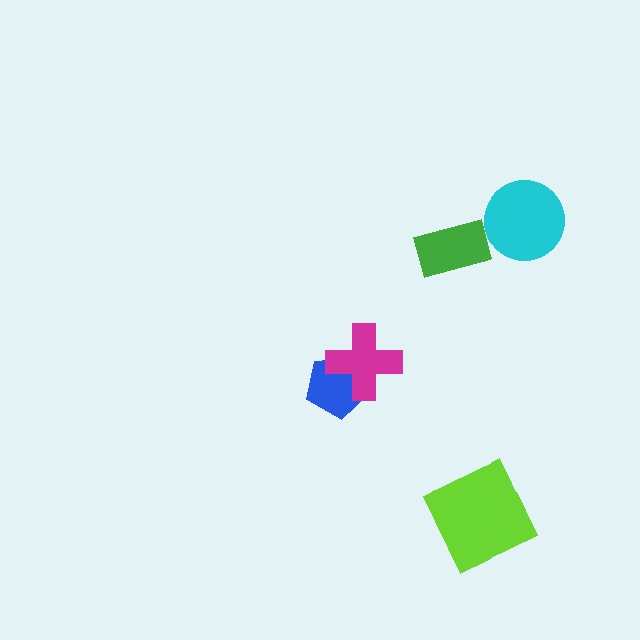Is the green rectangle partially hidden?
No, no other shape covers it.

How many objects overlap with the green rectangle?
0 objects overlap with the green rectangle.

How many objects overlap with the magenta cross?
1 object overlaps with the magenta cross.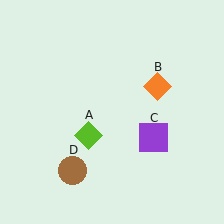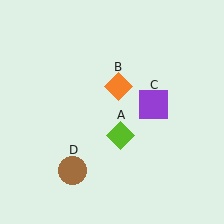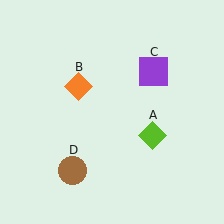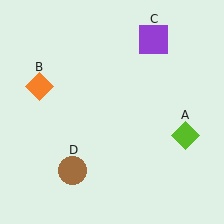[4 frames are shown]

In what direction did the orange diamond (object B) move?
The orange diamond (object B) moved left.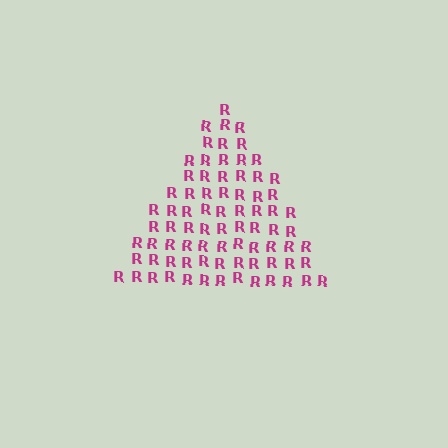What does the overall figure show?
The overall figure shows a triangle.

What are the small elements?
The small elements are letter R's.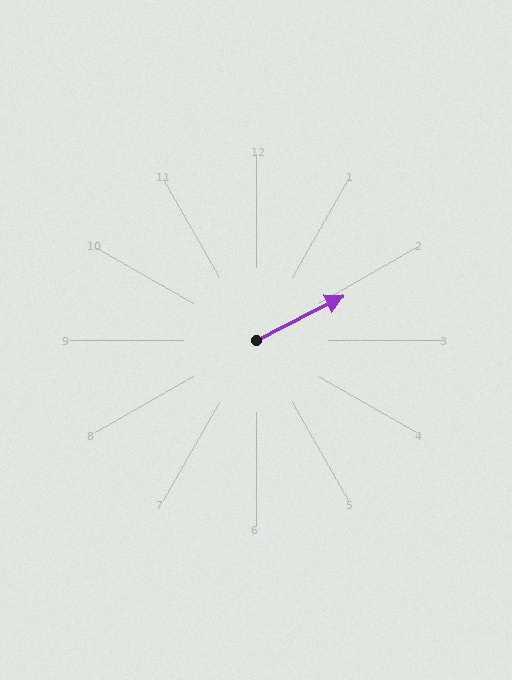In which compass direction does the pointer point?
Northeast.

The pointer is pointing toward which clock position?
Roughly 2 o'clock.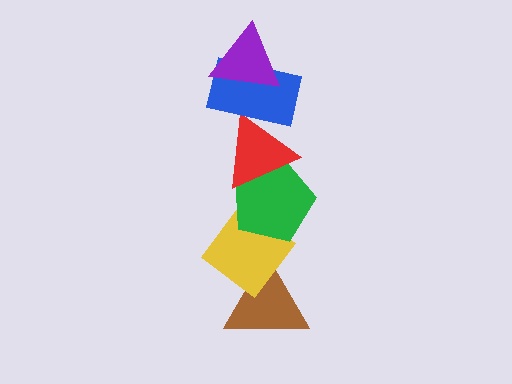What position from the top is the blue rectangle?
The blue rectangle is 2nd from the top.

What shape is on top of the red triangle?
The blue rectangle is on top of the red triangle.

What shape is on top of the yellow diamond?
The green pentagon is on top of the yellow diamond.